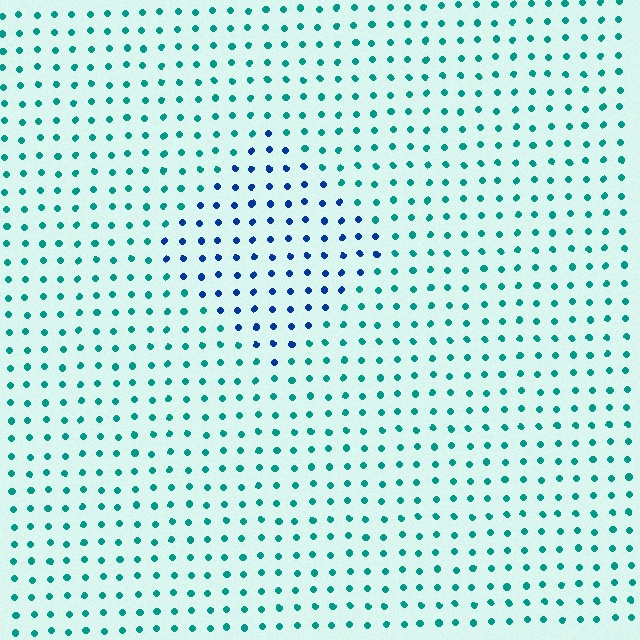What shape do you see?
I see a diamond.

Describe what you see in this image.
The image is filled with small teal elements in a uniform arrangement. A diamond-shaped region is visible where the elements are tinted to a slightly different hue, forming a subtle color boundary.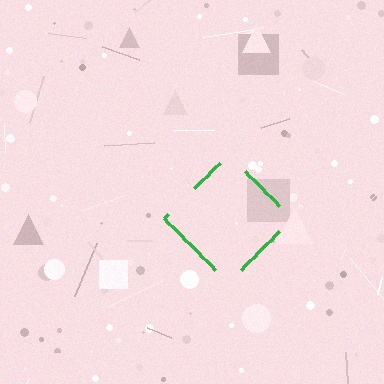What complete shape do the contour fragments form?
The contour fragments form a diamond.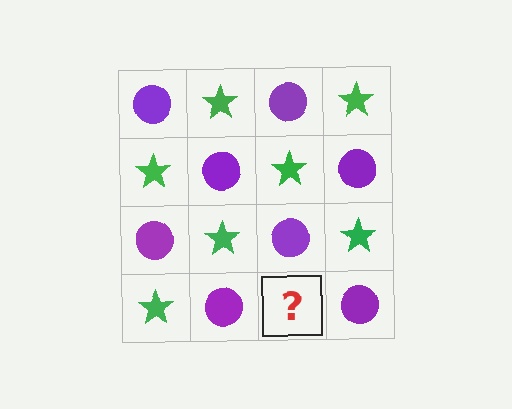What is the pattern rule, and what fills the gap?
The rule is that it alternates purple circle and green star in a checkerboard pattern. The gap should be filled with a green star.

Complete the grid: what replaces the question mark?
The question mark should be replaced with a green star.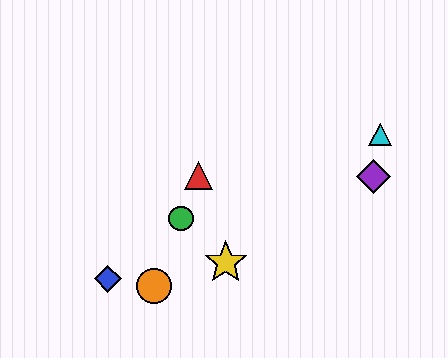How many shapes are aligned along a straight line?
3 shapes (the red triangle, the green circle, the orange circle) are aligned along a straight line.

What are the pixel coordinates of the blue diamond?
The blue diamond is at (108, 279).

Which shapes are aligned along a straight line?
The red triangle, the green circle, the orange circle are aligned along a straight line.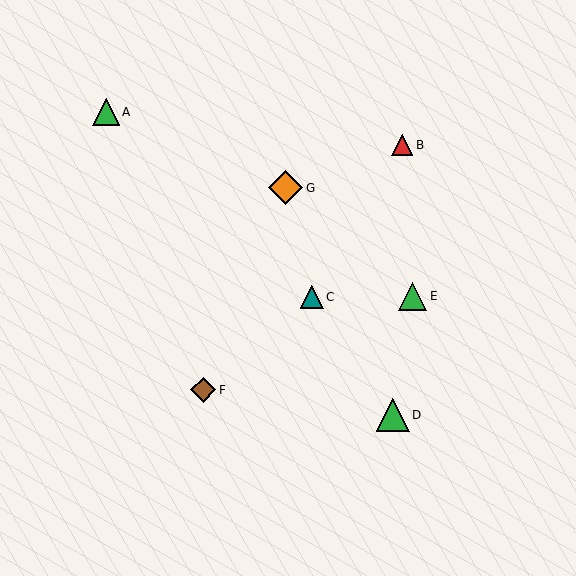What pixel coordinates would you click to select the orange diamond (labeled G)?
Click at (286, 188) to select the orange diamond G.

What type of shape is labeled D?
Shape D is a green triangle.